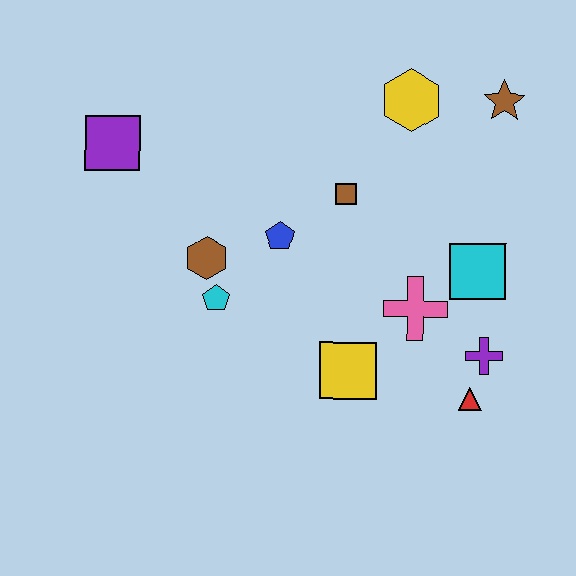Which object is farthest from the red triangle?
The purple square is farthest from the red triangle.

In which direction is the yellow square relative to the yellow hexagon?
The yellow square is below the yellow hexagon.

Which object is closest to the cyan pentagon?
The brown hexagon is closest to the cyan pentagon.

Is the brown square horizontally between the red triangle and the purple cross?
No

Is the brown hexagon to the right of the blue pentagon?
No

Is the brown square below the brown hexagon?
No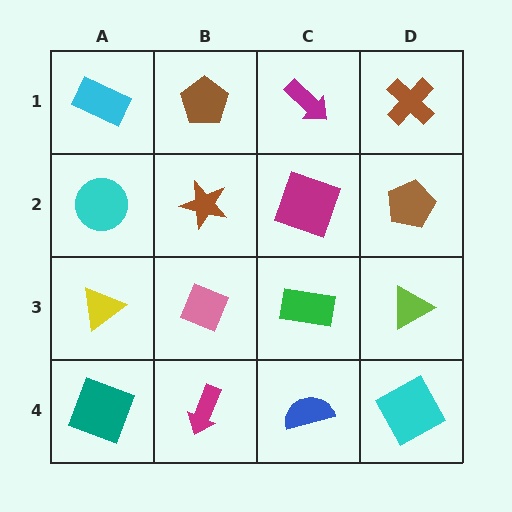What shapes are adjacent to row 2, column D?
A brown cross (row 1, column D), a lime triangle (row 3, column D), a magenta square (row 2, column C).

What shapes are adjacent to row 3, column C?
A magenta square (row 2, column C), a blue semicircle (row 4, column C), a pink diamond (row 3, column B), a lime triangle (row 3, column D).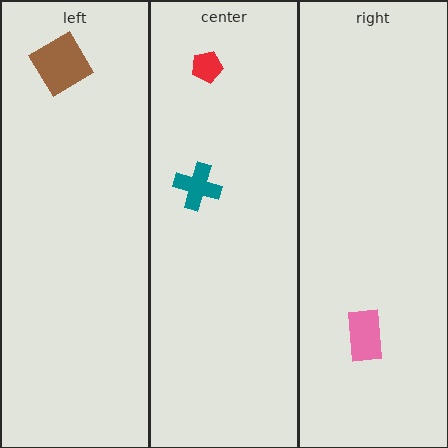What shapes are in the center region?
The red pentagon, the teal cross.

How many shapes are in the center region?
2.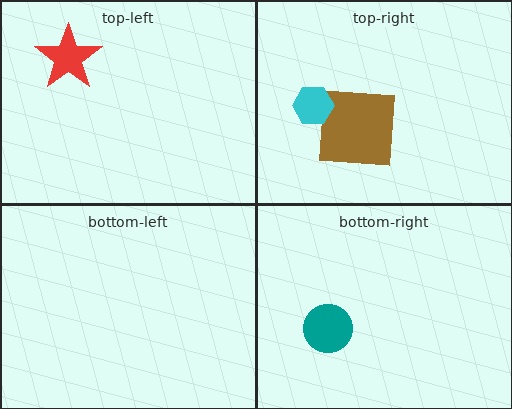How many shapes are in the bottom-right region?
1.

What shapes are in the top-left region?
The red star.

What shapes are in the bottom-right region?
The teal circle.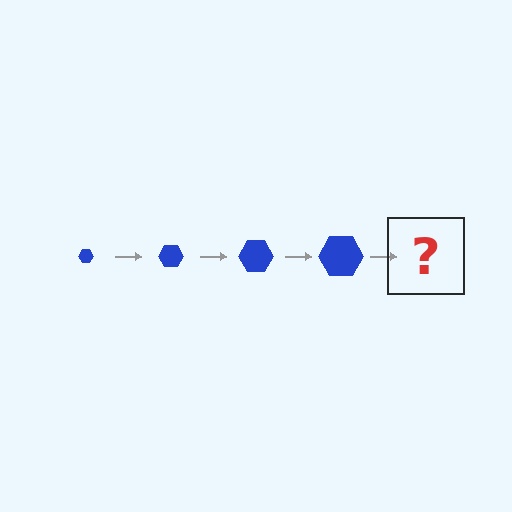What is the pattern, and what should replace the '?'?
The pattern is that the hexagon gets progressively larger each step. The '?' should be a blue hexagon, larger than the previous one.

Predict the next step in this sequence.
The next step is a blue hexagon, larger than the previous one.